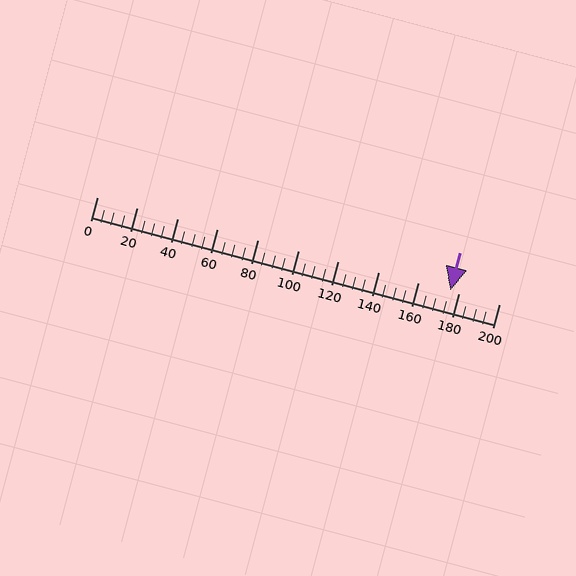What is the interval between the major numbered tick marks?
The major tick marks are spaced 20 units apart.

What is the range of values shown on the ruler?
The ruler shows values from 0 to 200.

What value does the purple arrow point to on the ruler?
The purple arrow points to approximately 176.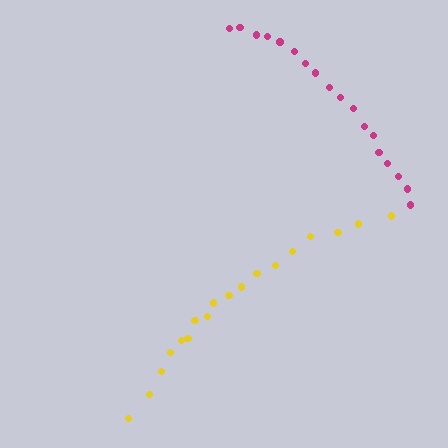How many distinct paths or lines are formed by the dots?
There are 2 distinct paths.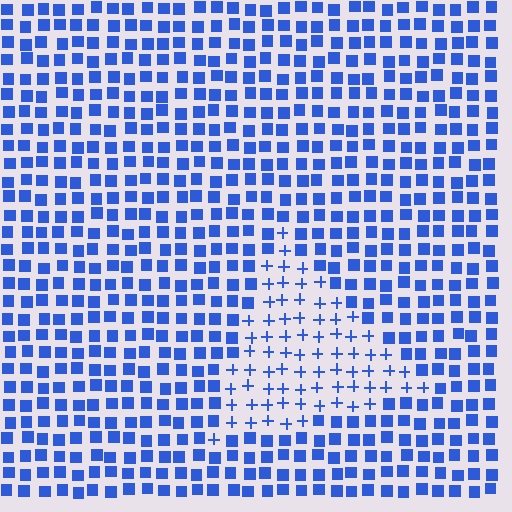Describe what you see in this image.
The image is filled with small blue elements arranged in a uniform grid. A triangle-shaped region contains plus signs, while the surrounding area contains squares. The boundary is defined purely by the change in element shape.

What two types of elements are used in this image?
The image uses plus signs inside the triangle region and squares outside it.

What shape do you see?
I see a triangle.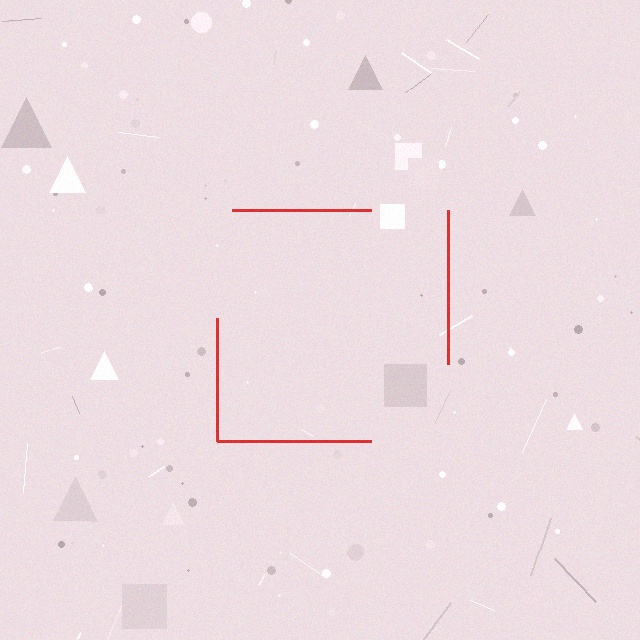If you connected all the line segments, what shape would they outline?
They would outline a square.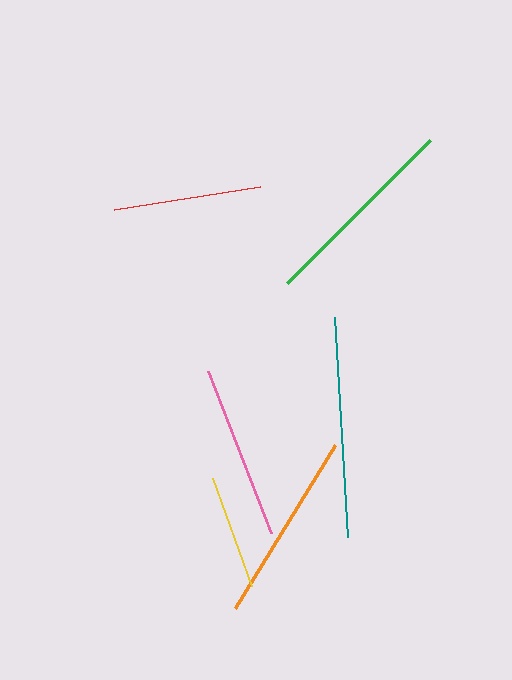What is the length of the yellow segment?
The yellow segment is approximately 115 pixels long.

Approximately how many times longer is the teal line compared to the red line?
The teal line is approximately 1.5 times the length of the red line.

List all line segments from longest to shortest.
From longest to shortest: teal, green, orange, pink, red, yellow.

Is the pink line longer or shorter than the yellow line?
The pink line is longer than the yellow line.